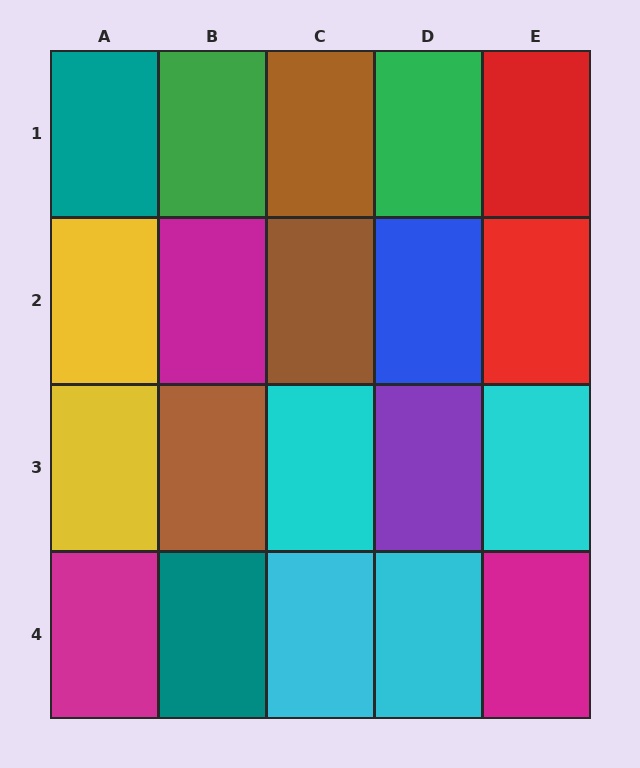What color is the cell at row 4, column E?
Magenta.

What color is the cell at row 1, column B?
Green.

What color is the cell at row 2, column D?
Blue.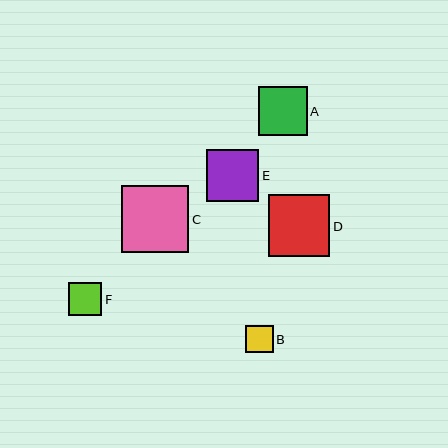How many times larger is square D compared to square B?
Square D is approximately 2.2 times the size of square B.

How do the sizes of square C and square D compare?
Square C and square D are approximately the same size.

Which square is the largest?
Square C is the largest with a size of approximately 67 pixels.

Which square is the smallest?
Square B is the smallest with a size of approximately 28 pixels.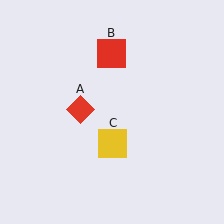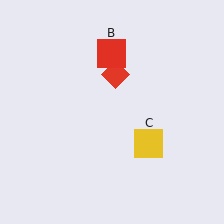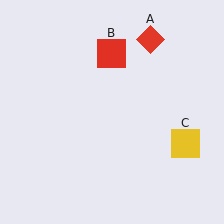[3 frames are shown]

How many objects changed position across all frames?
2 objects changed position: red diamond (object A), yellow square (object C).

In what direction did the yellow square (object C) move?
The yellow square (object C) moved right.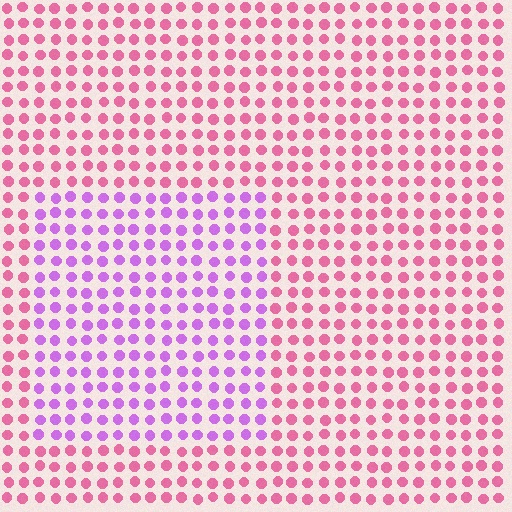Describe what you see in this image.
The image is filled with small pink elements in a uniform arrangement. A rectangle-shaped region is visible where the elements are tinted to a slightly different hue, forming a subtle color boundary.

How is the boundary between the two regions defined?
The boundary is defined purely by a slight shift in hue (about 46 degrees). Spacing, size, and orientation are identical on both sides.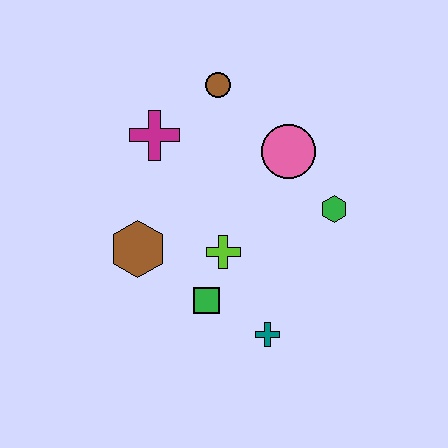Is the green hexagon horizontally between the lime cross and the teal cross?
No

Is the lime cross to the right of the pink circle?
No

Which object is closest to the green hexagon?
The pink circle is closest to the green hexagon.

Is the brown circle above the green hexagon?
Yes